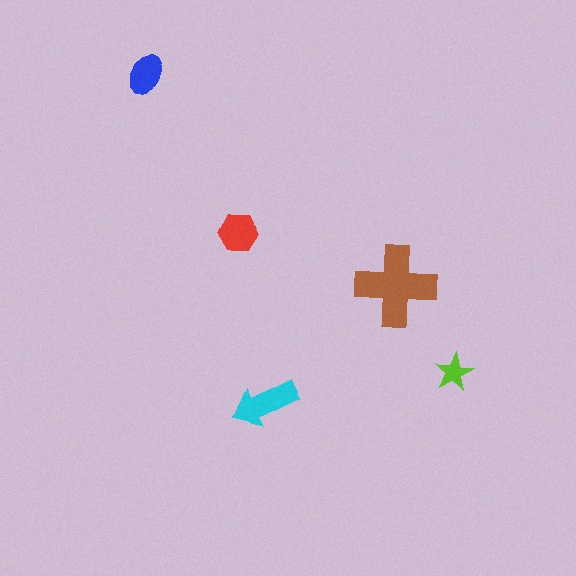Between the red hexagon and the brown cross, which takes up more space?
The brown cross.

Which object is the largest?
The brown cross.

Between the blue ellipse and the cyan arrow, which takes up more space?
The cyan arrow.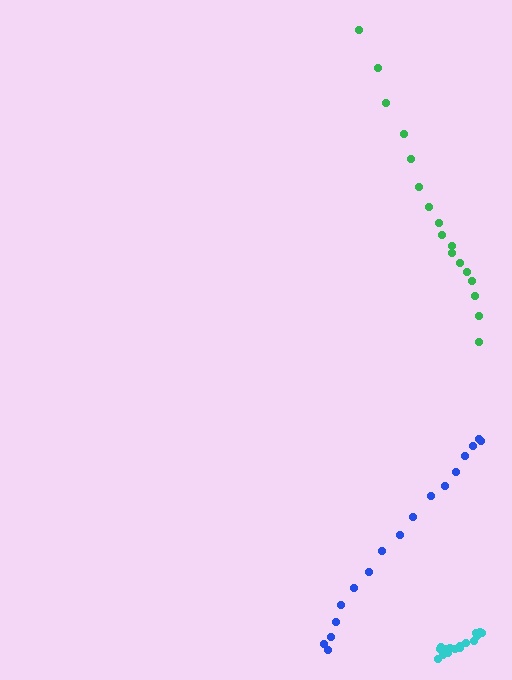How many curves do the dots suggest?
There are 3 distinct paths.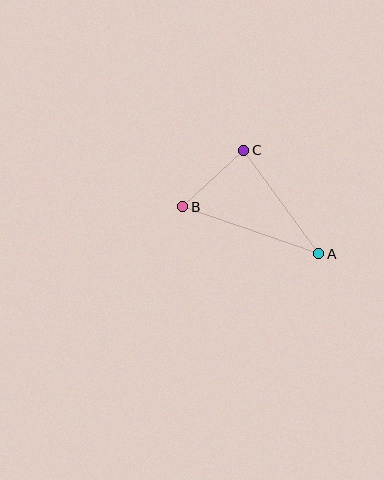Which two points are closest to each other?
Points B and C are closest to each other.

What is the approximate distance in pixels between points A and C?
The distance between A and C is approximately 128 pixels.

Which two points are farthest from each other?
Points A and B are farthest from each other.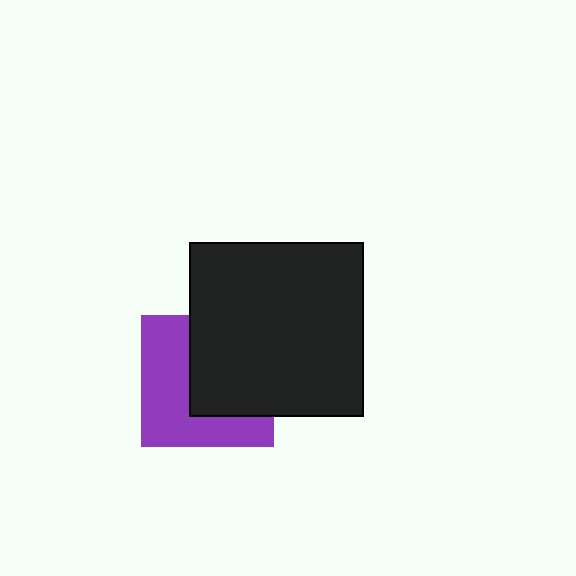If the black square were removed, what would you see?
You would see the complete purple square.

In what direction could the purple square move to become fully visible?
The purple square could move left. That would shift it out from behind the black square entirely.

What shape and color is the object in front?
The object in front is a black square.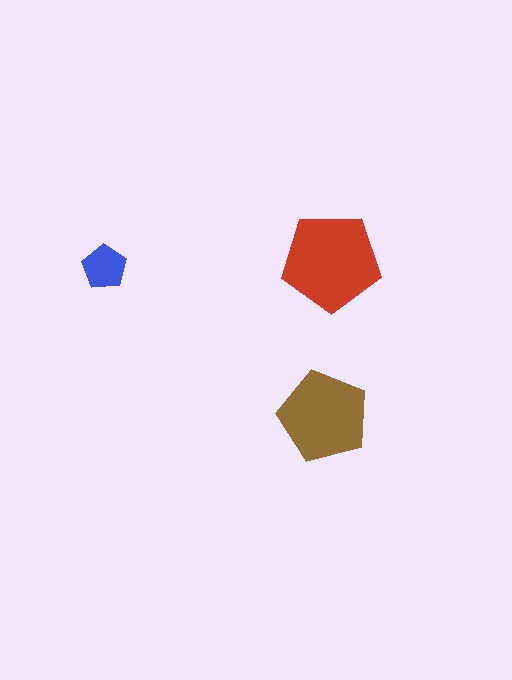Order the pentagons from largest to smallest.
the red one, the brown one, the blue one.